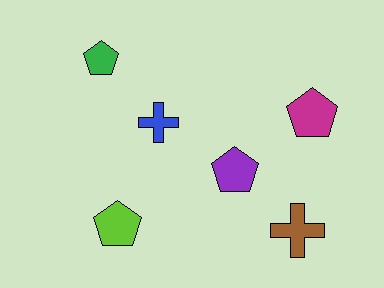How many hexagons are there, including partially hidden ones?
There are no hexagons.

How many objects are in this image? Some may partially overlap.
There are 6 objects.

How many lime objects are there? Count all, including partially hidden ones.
There is 1 lime object.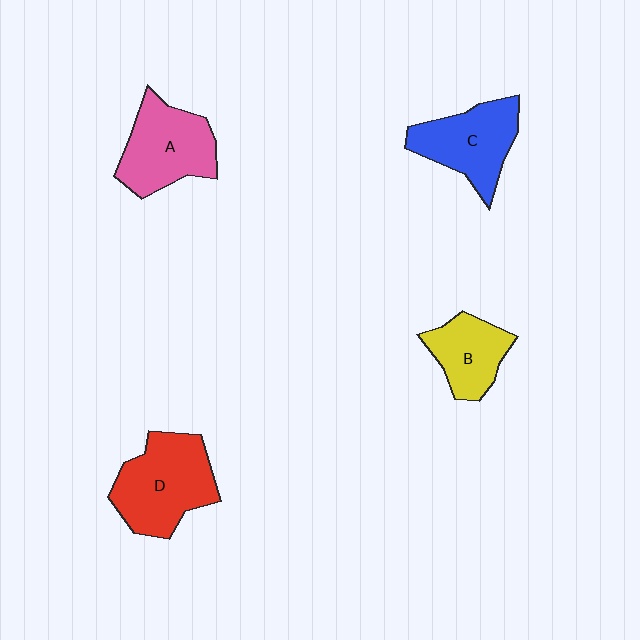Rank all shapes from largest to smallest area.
From largest to smallest: D (red), A (pink), C (blue), B (yellow).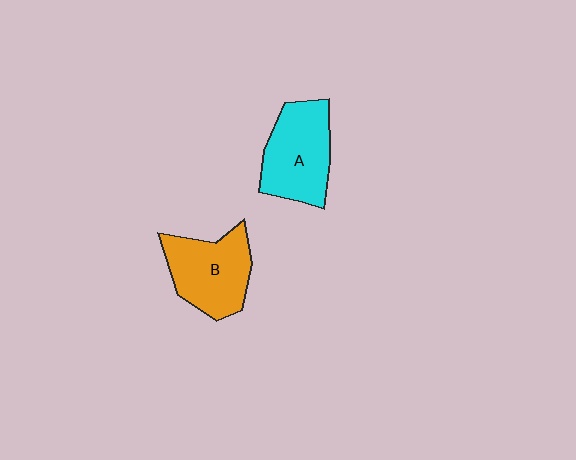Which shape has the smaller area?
Shape B (orange).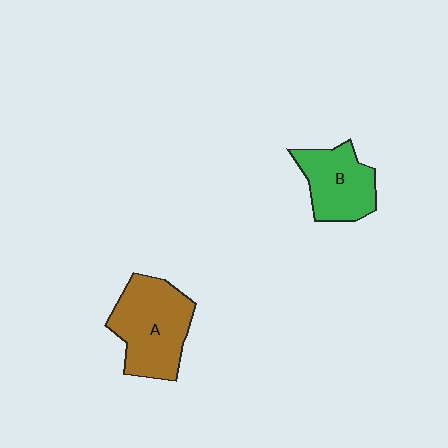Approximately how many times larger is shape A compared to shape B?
Approximately 1.4 times.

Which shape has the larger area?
Shape A (brown).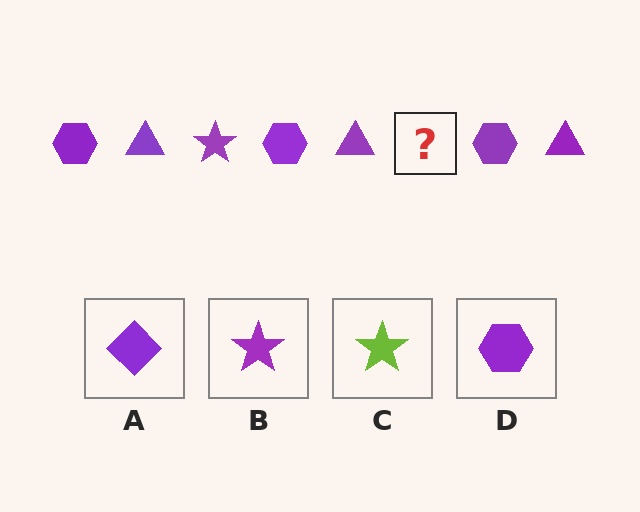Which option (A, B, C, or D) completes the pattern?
B.